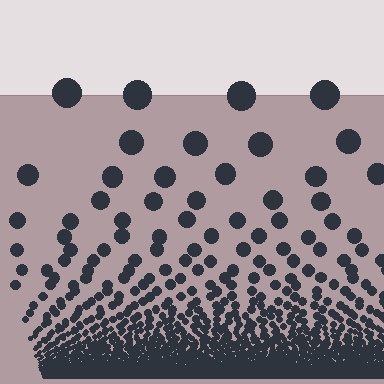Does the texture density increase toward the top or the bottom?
Density increases toward the bottom.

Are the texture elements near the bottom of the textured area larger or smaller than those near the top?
Smaller. The gradient is inverted — elements near the bottom are smaller and denser.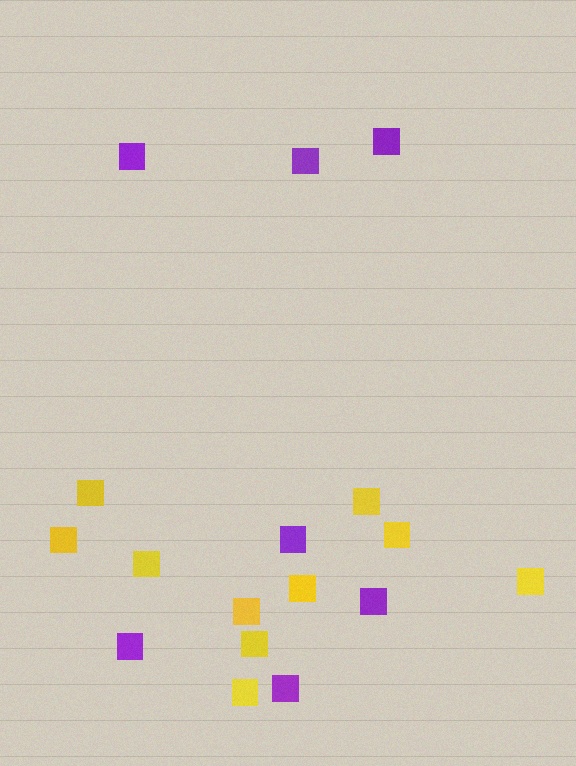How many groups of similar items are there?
There are 2 groups: one group of purple squares (7) and one group of yellow squares (10).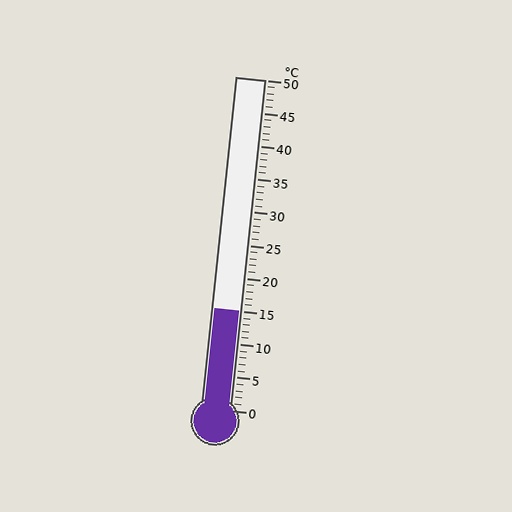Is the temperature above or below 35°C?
The temperature is below 35°C.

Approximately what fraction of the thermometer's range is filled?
The thermometer is filled to approximately 30% of its range.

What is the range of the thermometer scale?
The thermometer scale ranges from 0°C to 50°C.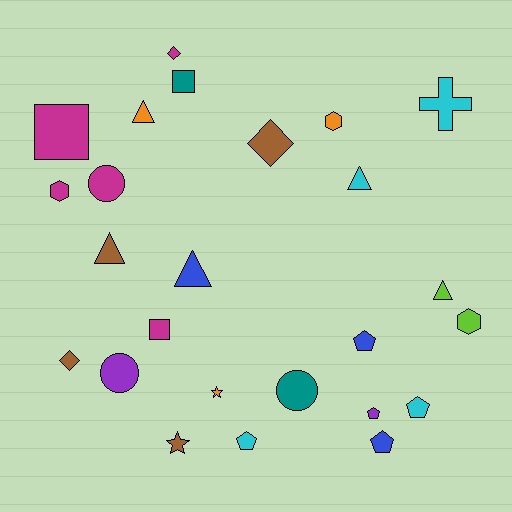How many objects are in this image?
There are 25 objects.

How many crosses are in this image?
There is 1 cross.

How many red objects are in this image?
There are no red objects.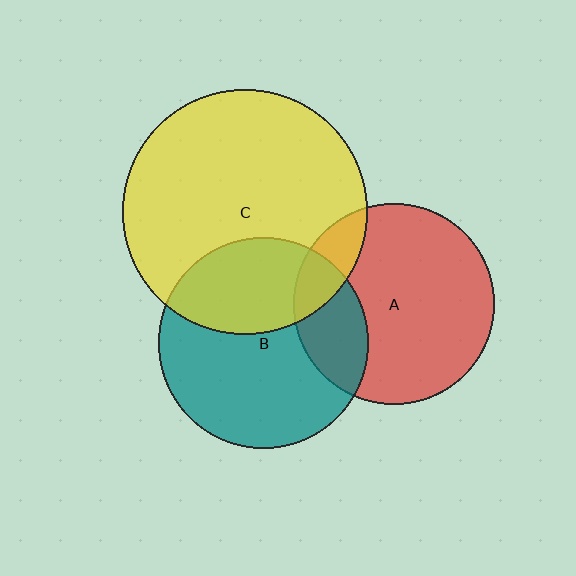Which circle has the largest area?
Circle C (yellow).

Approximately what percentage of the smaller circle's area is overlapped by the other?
Approximately 35%.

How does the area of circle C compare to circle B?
Approximately 1.4 times.